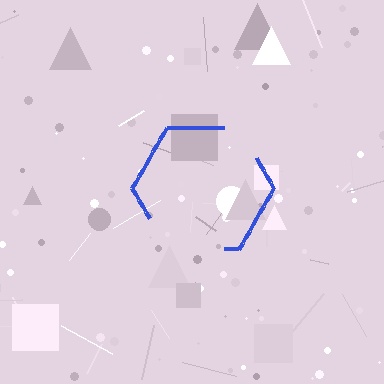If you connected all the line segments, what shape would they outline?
They would outline a hexagon.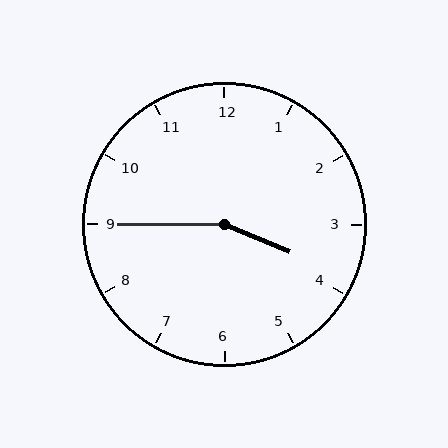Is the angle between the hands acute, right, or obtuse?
It is obtuse.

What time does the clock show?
3:45.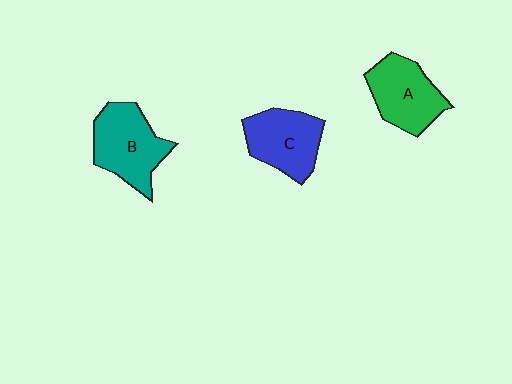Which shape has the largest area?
Shape B (teal).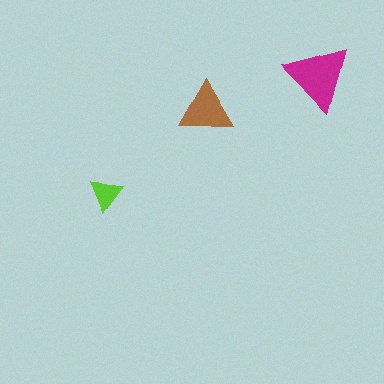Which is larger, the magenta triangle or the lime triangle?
The magenta one.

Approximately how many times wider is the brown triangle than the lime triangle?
About 1.5 times wider.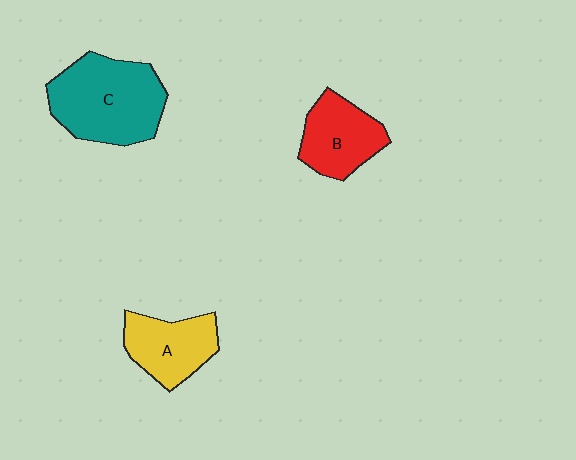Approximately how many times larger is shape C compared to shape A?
Approximately 1.6 times.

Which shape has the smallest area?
Shape A (yellow).